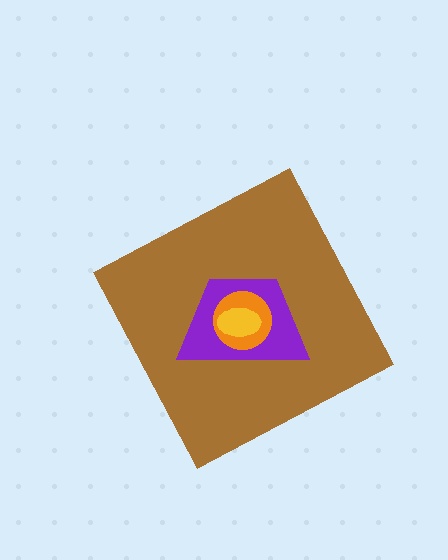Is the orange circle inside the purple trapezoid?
Yes.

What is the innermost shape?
The yellow ellipse.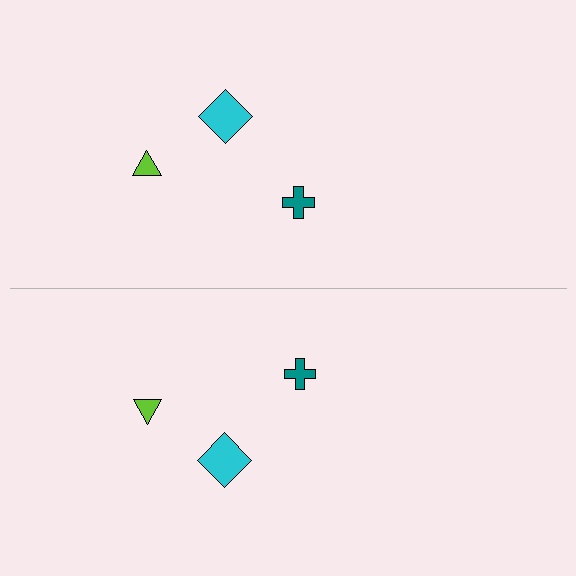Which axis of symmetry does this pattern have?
The pattern has a horizontal axis of symmetry running through the center of the image.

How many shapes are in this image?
There are 6 shapes in this image.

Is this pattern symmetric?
Yes, this pattern has bilateral (reflection) symmetry.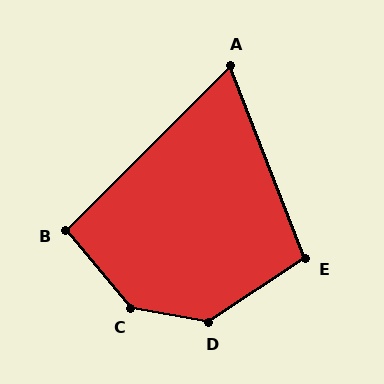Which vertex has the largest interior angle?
C, at approximately 140 degrees.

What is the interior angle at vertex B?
Approximately 96 degrees (obtuse).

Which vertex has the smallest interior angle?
A, at approximately 66 degrees.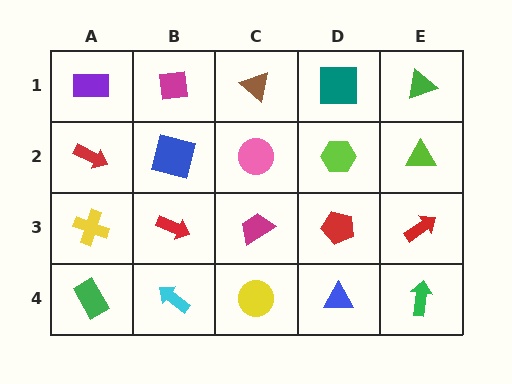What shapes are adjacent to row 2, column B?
A magenta square (row 1, column B), a red arrow (row 3, column B), a red arrow (row 2, column A), a pink circle (row 2, column C).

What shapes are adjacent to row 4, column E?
A red arrow (row 3, column E), a blue triangle (row 4, column D).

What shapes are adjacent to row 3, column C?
A pink circle (row 2, column C), a yellow circle (row 4, column C), a red arrow (row 3, column B), a red pentagon (row 3, column D).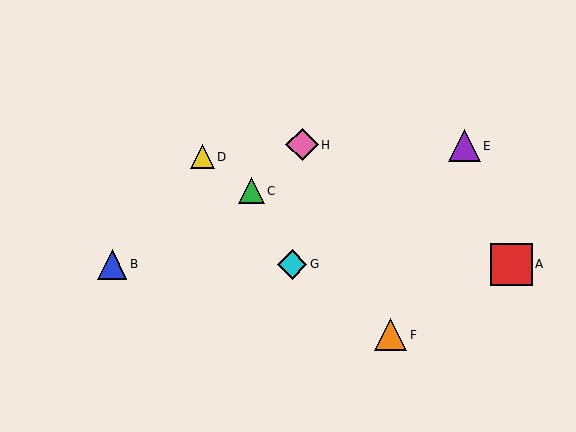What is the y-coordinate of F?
Object F is at y≈335.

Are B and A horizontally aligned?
Yes, both are at y≈264.